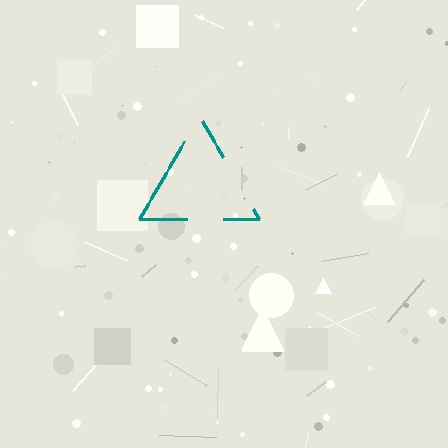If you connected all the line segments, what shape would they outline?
They would outline a triangle.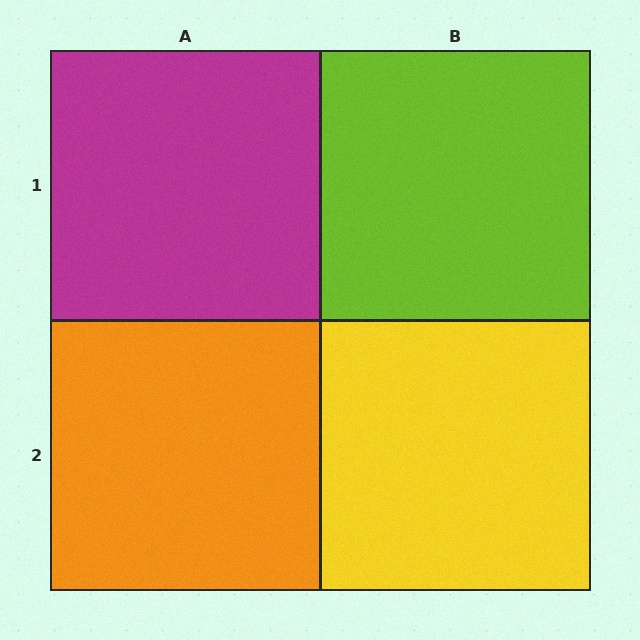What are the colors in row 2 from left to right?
Orange, yellow.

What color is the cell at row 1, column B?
Lime.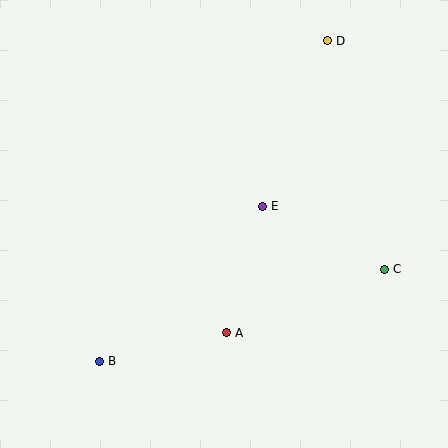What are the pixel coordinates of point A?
Point A is at (226, 333).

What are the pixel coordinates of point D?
Point D is at (327, 41).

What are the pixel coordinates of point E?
Point E is at (262, 206).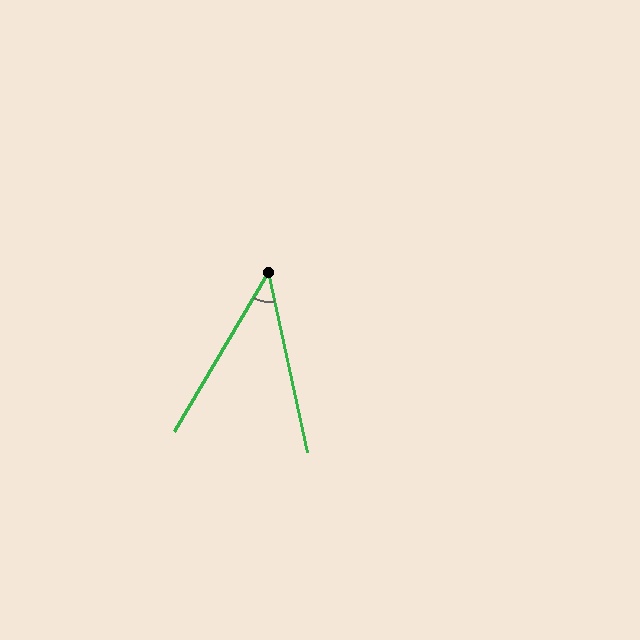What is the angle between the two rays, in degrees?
Approximately 43 degrees.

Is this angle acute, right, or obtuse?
It is acute.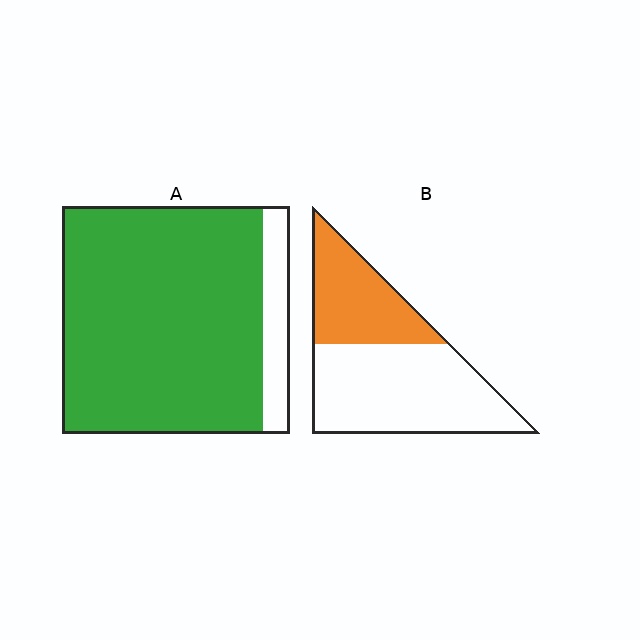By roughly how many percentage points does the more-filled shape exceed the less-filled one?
By roughly 50 percentage points (A over B).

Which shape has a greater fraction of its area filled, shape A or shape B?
Shape A.